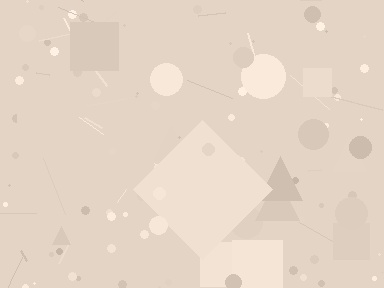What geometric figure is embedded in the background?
A diamond is embedded in the background.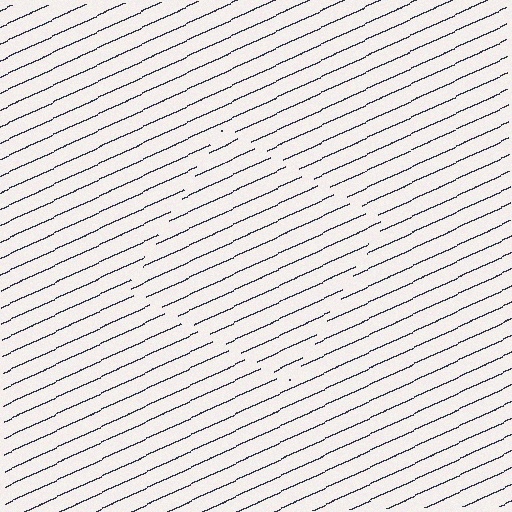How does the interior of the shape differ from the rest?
The interior of the shape contains the same grating, shifted by half a period — the contour is defined by the phase discontinuity where line-ends from the inner and outer gratings abut.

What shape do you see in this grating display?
An illusory square. The interior of the shape contains the same grating, shifted by half a period — the contour is defined by the phase discontinuity where line-ends from the inner and outer gratings abut.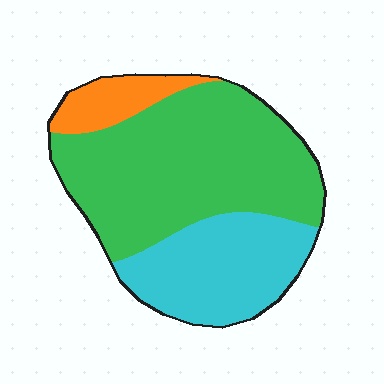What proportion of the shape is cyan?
Cyan covers 31% of the shape.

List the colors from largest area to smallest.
From largest to smallest: green, cyan, orange.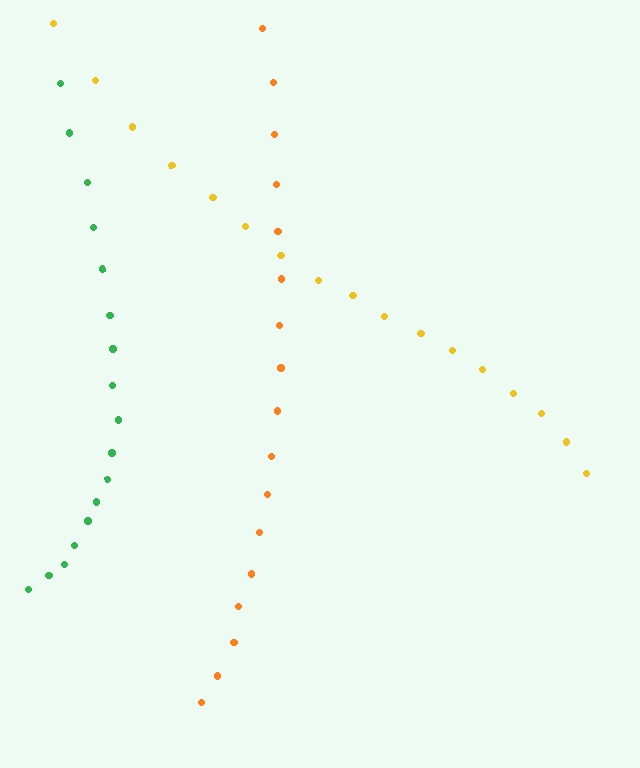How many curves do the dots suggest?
There are 3 distinct paths.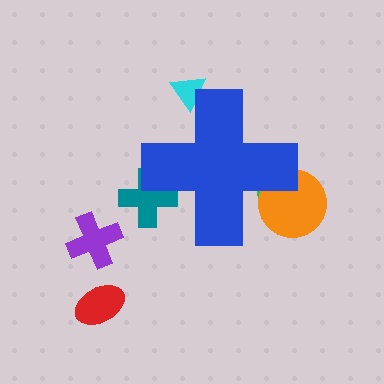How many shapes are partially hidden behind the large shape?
4 shapes are partially hidden.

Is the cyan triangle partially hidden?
Yes, the cyan triangle is partially hidden behind the blue cross.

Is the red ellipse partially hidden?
No, the red ellipse is fully visible.